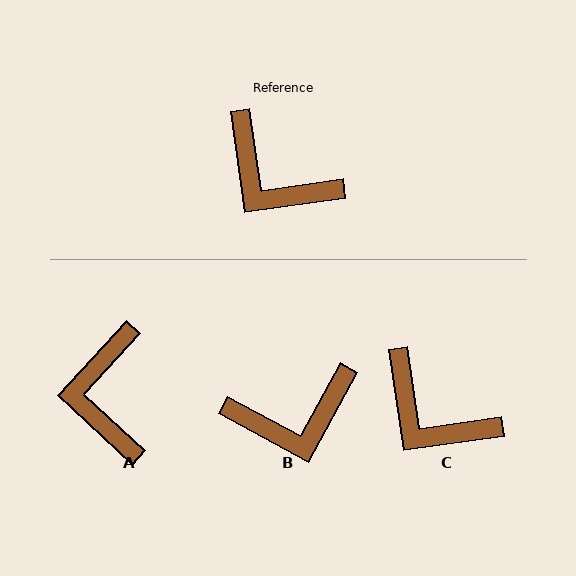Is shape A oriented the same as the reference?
No, it is off by about 51 degrees.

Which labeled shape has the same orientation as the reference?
C.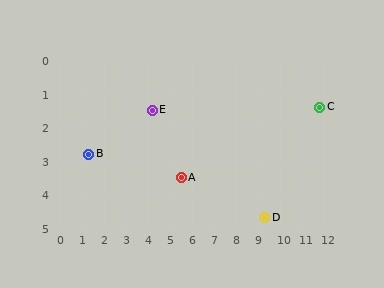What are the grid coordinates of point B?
Point B is at approximately (1.3, 2.8).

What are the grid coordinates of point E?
Point E is at approximately (4.2, 1.5).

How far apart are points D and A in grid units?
Points D and A are about 4.0 grid units apart.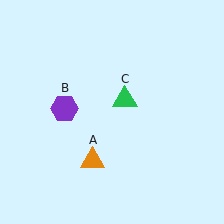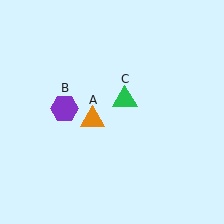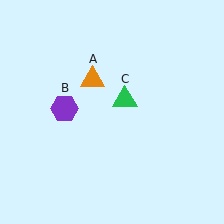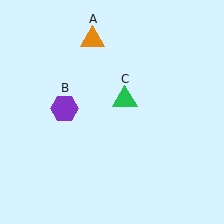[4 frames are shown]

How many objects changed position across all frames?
1 object changed position: orange triangle (object A).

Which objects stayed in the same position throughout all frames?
Purple hexagon (object B) and green triangle (object C) remained stationary.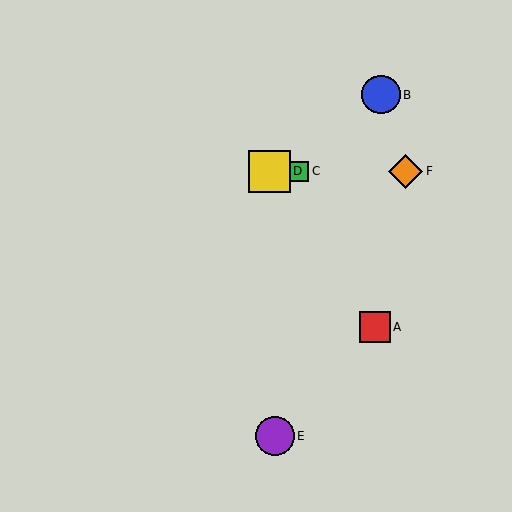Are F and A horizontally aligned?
No, F is at y≈171 and A is at y≈327.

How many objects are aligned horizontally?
3 objects (C, D, F) are aligned horizontally.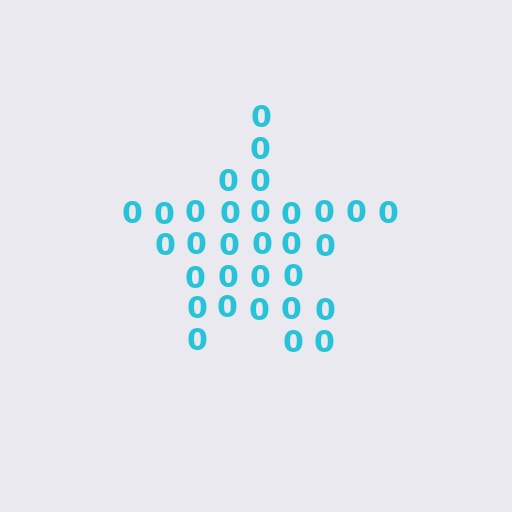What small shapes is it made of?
It is made of small digit 0's.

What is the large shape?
The large shape is a star.